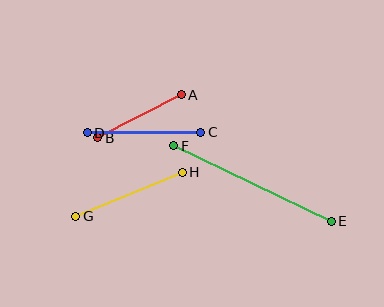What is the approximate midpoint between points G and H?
The midpoint is at approximately (129, 194) pixels.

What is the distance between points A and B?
The distance is approximately 94 pixels.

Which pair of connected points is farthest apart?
Points E and F are farthest apart.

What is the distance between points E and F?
The distance is approximately 175 pixels.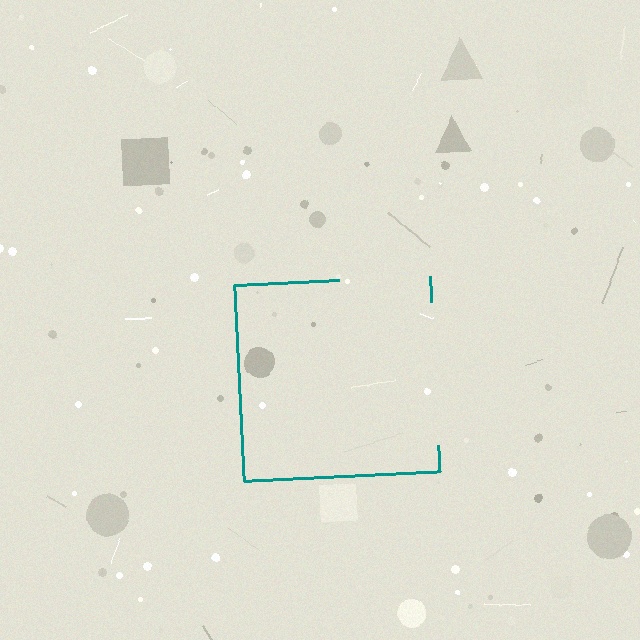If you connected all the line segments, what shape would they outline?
They would outline a square.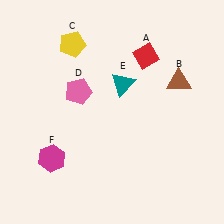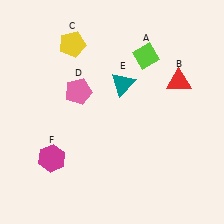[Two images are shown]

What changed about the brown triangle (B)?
In Image 1, B is brown. In Image 2, it changed to red.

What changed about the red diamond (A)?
In Image 1, A is red. In Image 2, it changed to lime.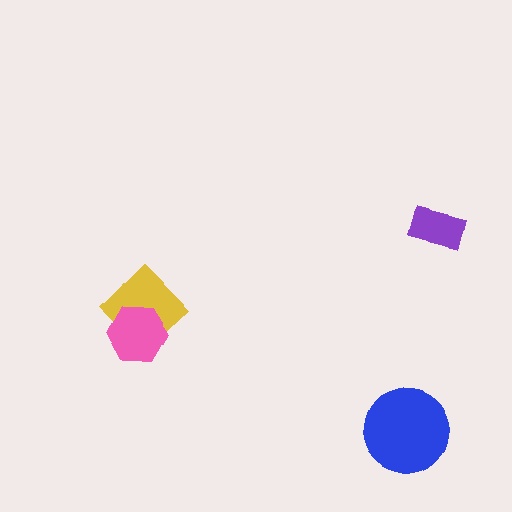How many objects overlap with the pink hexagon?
1 object overlaps with the pink hexagon.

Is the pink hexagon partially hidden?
No, no other shape covers it.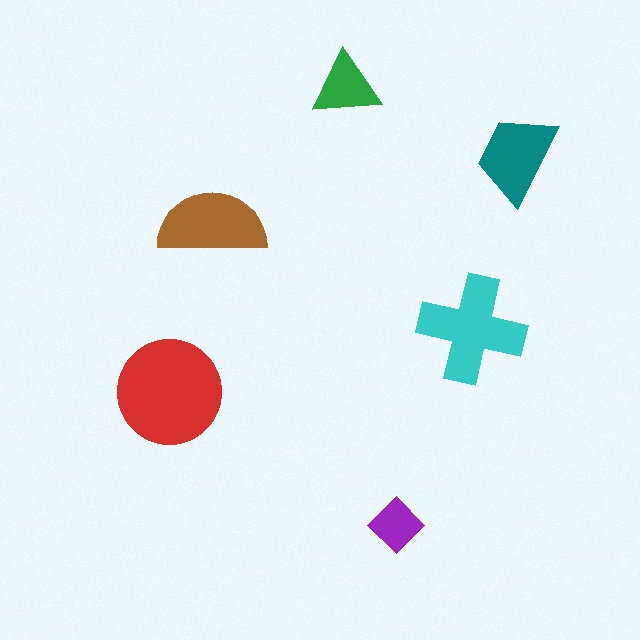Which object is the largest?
The red circle.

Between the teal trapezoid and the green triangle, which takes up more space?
The teal trapezoid.